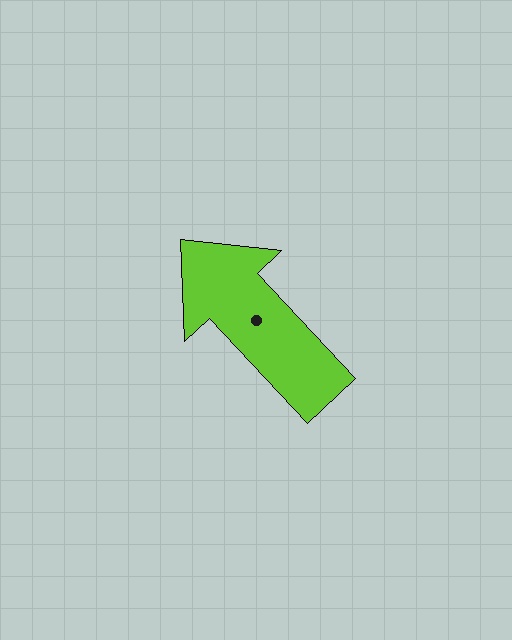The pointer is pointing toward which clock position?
Roughly 11 o'clock.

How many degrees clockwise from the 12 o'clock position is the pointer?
Approximately 317 degrees.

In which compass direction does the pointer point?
Northwest.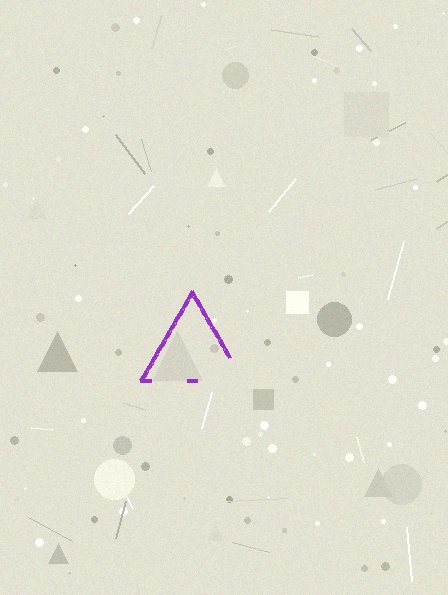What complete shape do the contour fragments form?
The contour fragments form a triangle.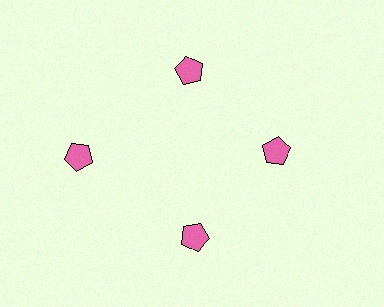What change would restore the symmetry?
The symmetry would be restored by moving it inward, back onto the ring so that all 4 pentagons sit at equal angles and equal distance from the center.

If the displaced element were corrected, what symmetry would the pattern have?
It would have 4-fold rotational symmetry — the pattern would map onto itself every 90 degrees.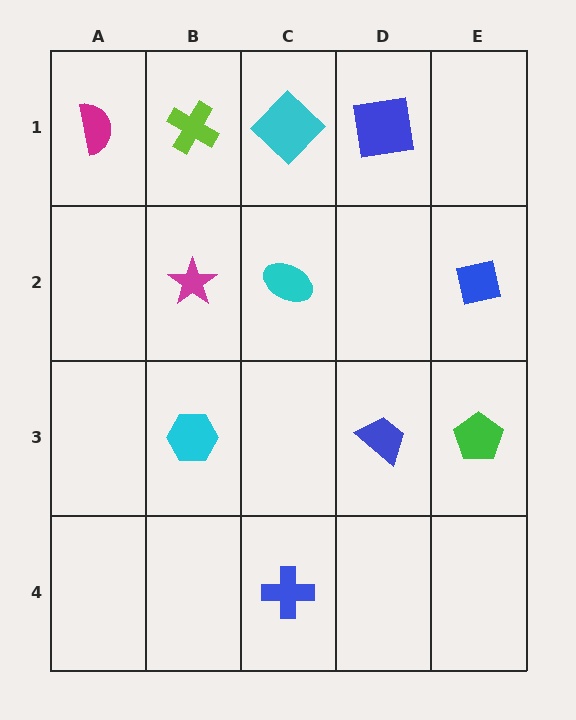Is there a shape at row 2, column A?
No, that cell is empty.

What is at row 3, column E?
A green pentagon.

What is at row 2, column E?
A blue square.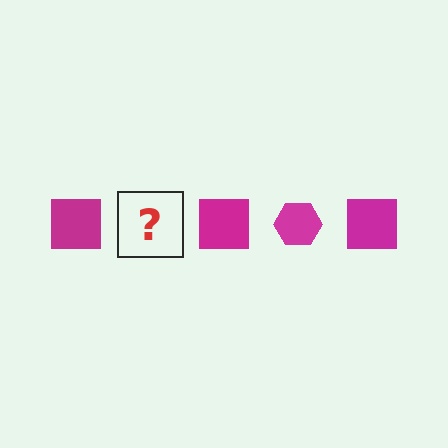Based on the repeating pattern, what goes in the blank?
The blank should be a magenta hexagon.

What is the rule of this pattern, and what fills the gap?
The rule is that the pattern cycles through square, hexagon shapes in magenta. The gap should be filled with a magenta hexagon.